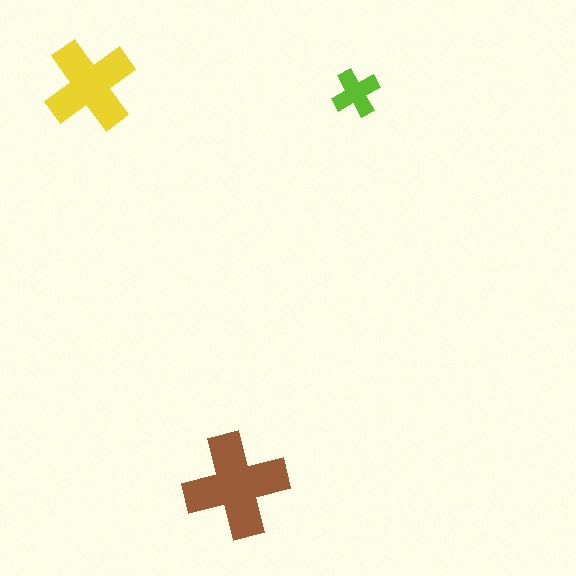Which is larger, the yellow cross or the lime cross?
The yellow one.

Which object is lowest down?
The brown cross is bottommost.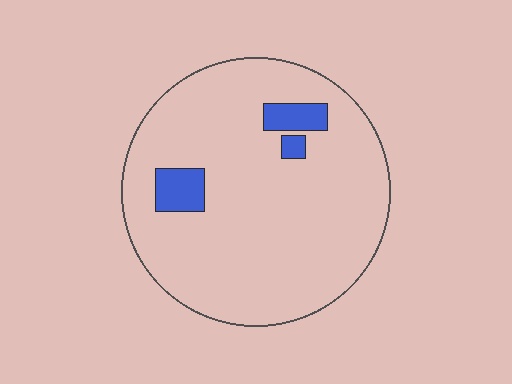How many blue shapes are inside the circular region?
3.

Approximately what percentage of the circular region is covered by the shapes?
Approximately 10%.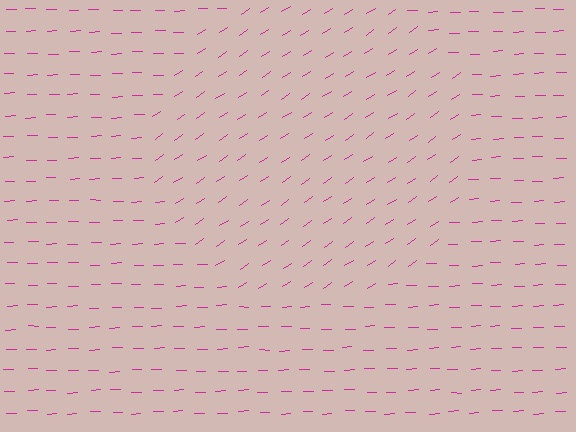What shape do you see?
I see a circle.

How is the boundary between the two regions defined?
The boundary is defined purely by a change in line orientation (approximately 32 degrees difference). All lines are the same color and thickness.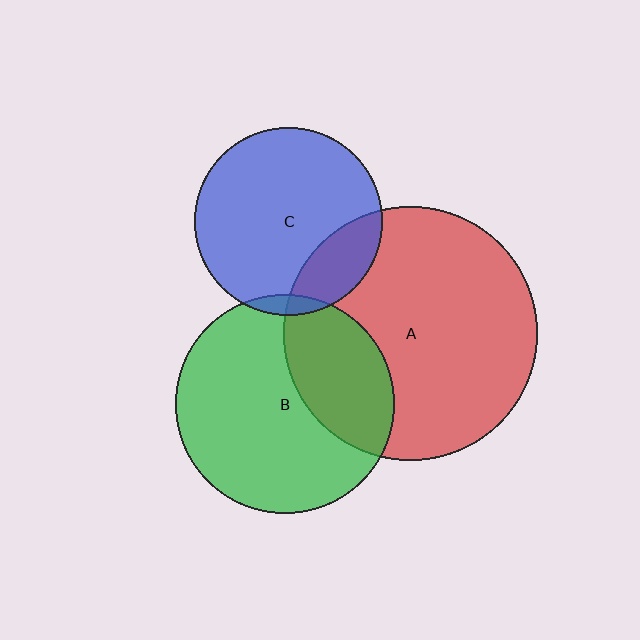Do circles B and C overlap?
Yes.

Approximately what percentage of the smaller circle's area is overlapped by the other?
Approximately 5%.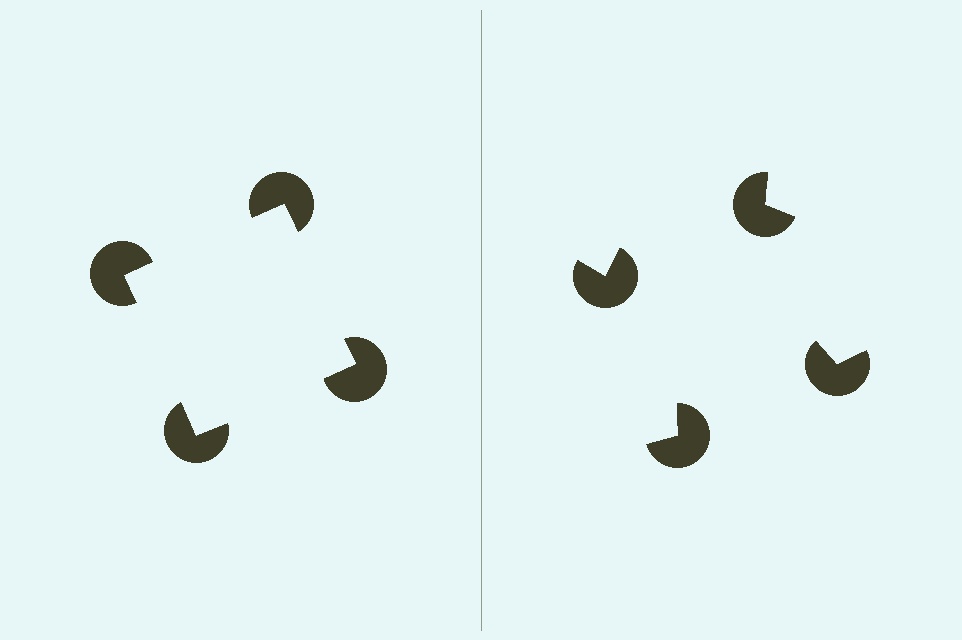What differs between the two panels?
The pac-man discs are positioned identically on both sides; only the wedge orientations differ. On the left they align to a square; on the right they are misaligned.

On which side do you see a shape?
An illusory square appears on the left side. On the right side the wedge cuts are rotated, so no coherent shape forms.